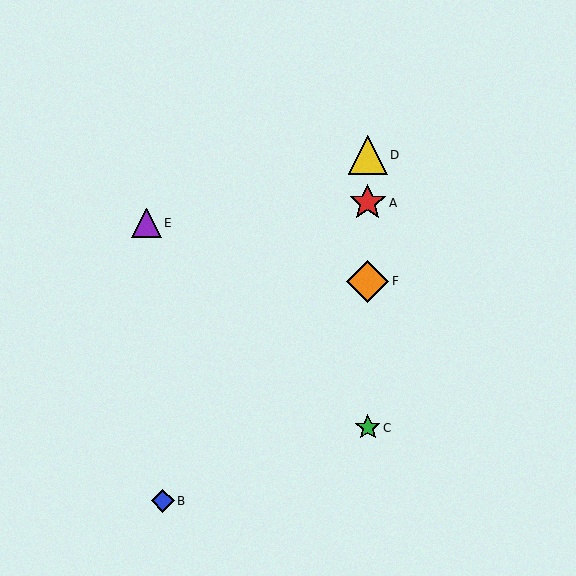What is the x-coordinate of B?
Object B is at x≈163.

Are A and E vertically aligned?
No, A is at x≈368 and E is at x≈147.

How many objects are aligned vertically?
4 objects (A, C, D, F) are aligned vertically.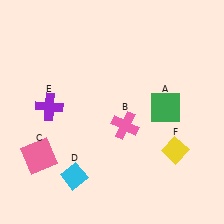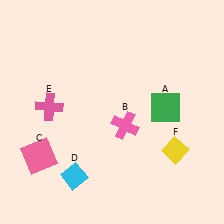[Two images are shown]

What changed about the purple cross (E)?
In Image 1, E is purple. In Image 2, it changed to pink.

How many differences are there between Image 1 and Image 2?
There is 1 difference between the two images.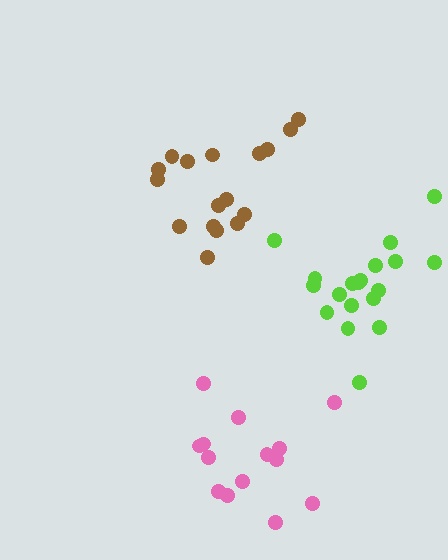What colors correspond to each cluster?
The clusters are colored: lime, brown, pink.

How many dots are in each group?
Group 1: 19 dots, Group 2: 17 dots, Group 3: 14 dots (50 total).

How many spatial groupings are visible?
There are 3 spatial groupings.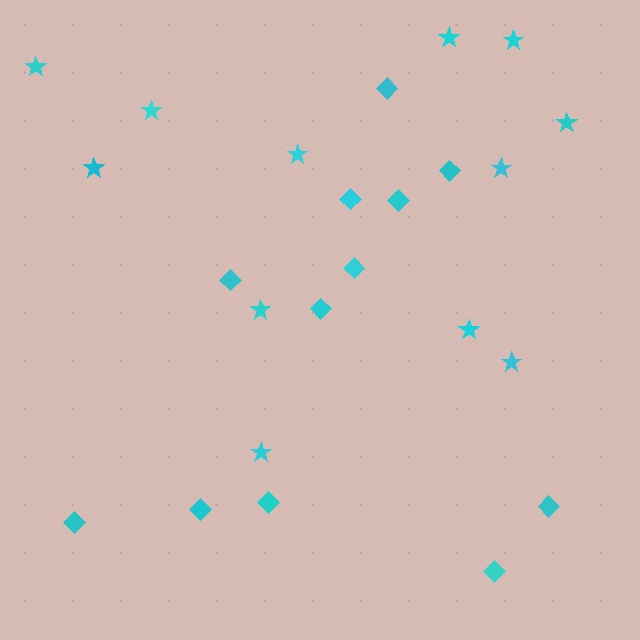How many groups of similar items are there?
There are 2 groups: one group of diamonds (12) and one group of stars (12).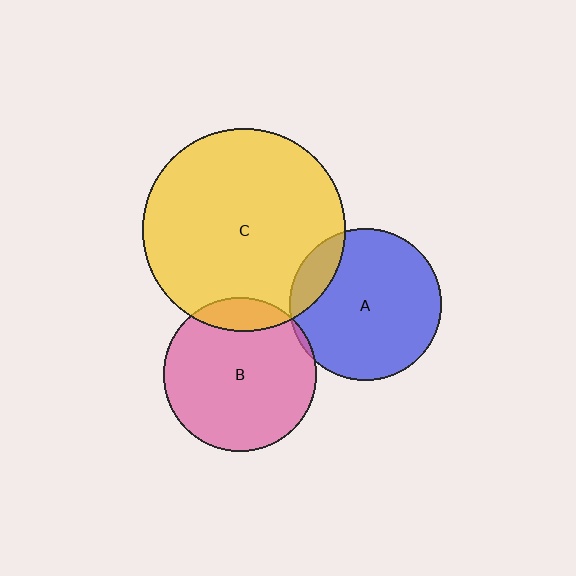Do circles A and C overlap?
Yes.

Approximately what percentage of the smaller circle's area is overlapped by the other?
Approximately 15%.